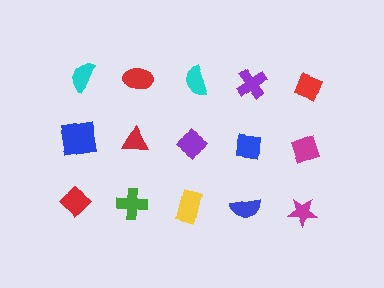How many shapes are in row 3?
5 shapes.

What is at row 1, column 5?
A red diamond.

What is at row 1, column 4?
A purple cross.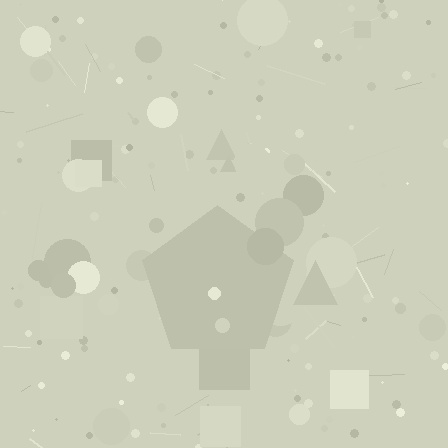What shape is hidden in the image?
A pentagon is hidden in the image.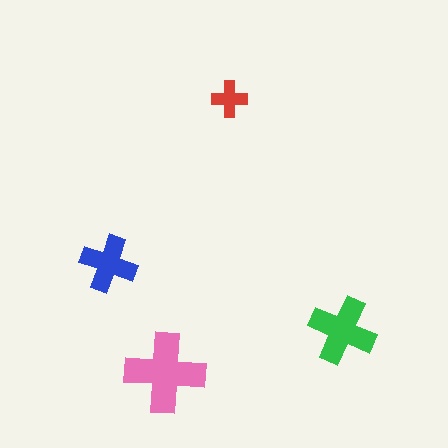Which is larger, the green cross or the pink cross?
The pink one.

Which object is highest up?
The red cross is topmost.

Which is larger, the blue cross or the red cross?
The blue one.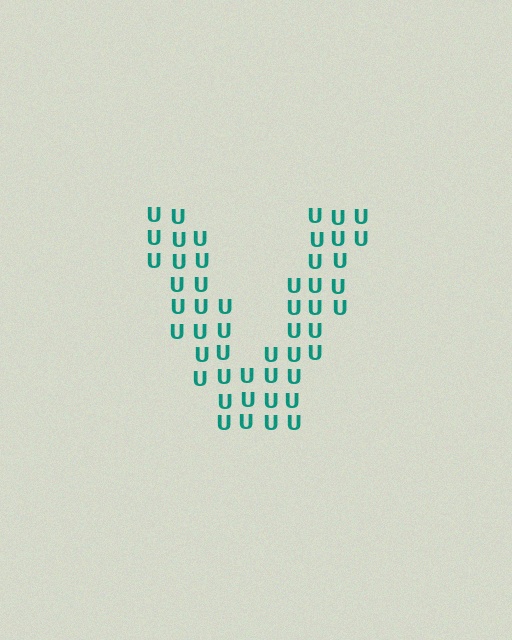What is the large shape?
The large shape is the letter V.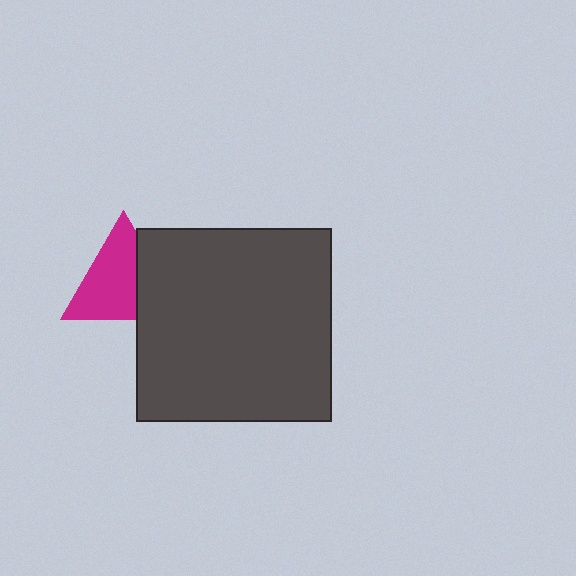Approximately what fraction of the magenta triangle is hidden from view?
Roughly 33% of the magenta triangle is hidden behind the dark gray rectangle.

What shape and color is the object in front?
The object in front is a dark gray rectangle.